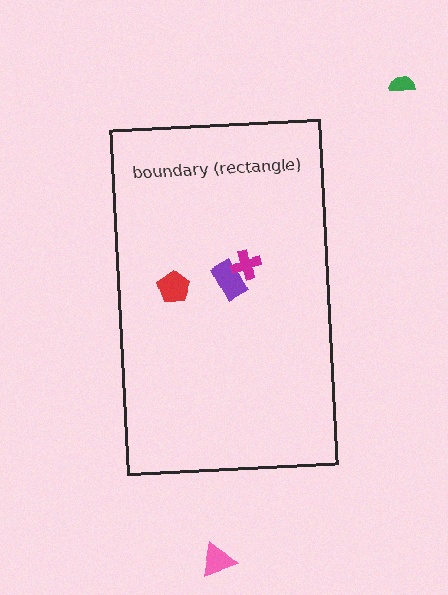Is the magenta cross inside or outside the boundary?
Inside.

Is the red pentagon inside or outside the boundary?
Inside.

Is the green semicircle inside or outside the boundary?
Outside.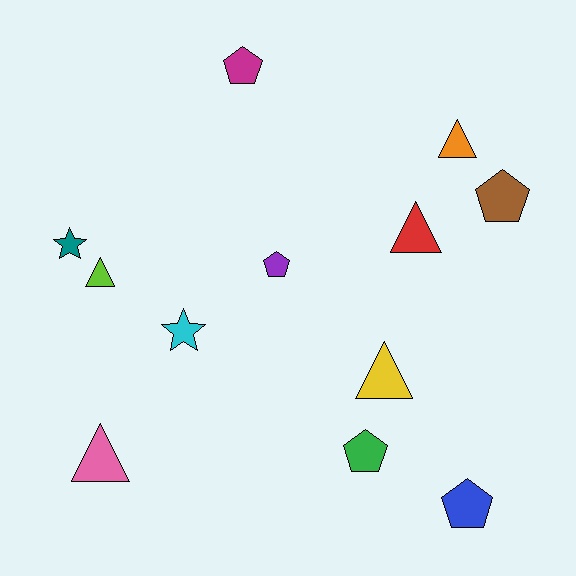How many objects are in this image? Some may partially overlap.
There are 12 objects.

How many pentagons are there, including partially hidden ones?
There are 5 pentagons.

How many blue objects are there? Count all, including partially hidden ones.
There is 1 blue object.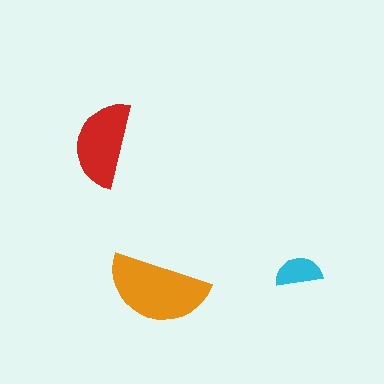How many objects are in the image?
There are 3 objects in the image.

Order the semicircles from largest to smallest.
the orange one, the red one, the cyan one.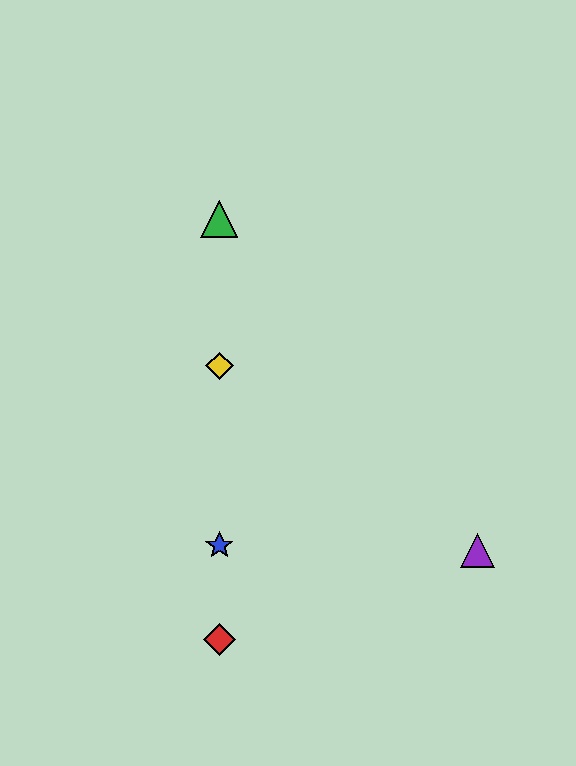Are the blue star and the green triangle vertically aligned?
Yes, both are at x≈219.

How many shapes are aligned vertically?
4 shapes (the red diamond, the blue star, the green triangle, the yellow diamond) are aligned vertically.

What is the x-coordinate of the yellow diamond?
The yellow diamond is at x≈219.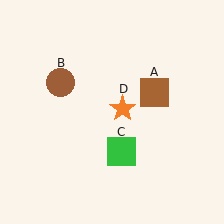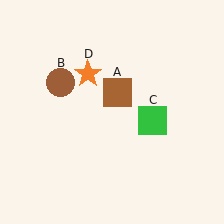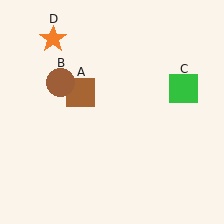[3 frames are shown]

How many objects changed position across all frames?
3 objects changed position: brown square (object A), green square (object C), orange star (object D).